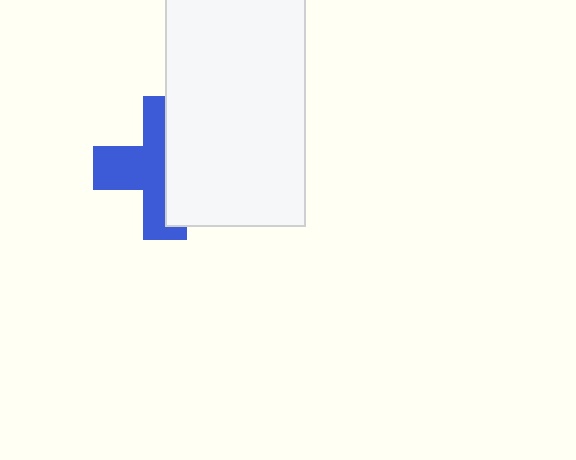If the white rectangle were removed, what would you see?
You would see the complete blue cross.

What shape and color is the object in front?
The object in front is a white rectangle.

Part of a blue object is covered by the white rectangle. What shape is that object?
It is a cross.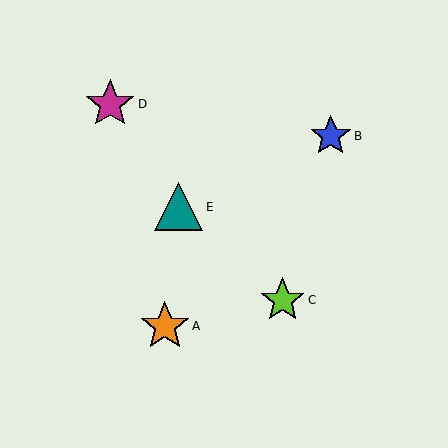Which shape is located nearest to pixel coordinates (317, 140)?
The blue star (labeled B) at (331, 136) is nearest to that location.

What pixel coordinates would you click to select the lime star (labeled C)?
Click at (283, 300) to select the lime star C.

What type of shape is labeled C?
Shape C is a lime star.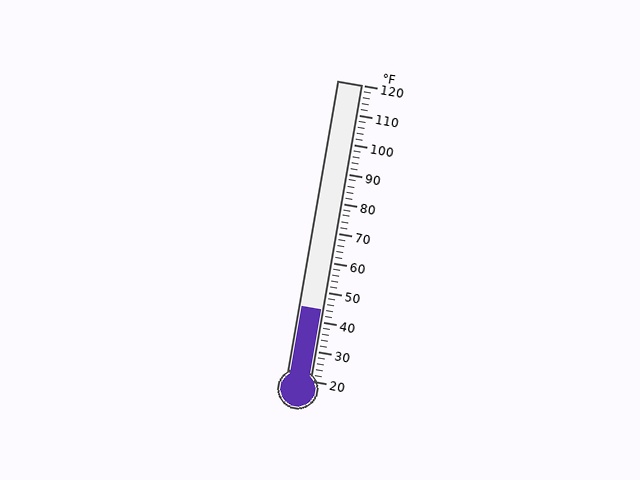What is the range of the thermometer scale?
The thermometer scale ranges from 20°F to 120°F.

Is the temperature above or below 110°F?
The temperature is below 110°F.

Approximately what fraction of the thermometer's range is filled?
The thermometer is filled to approximately 25% of its range.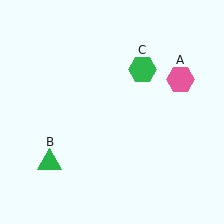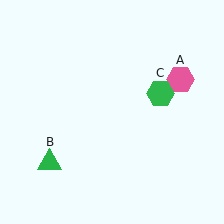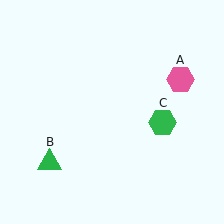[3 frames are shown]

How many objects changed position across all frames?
1 object changed position: green hexagon (object C).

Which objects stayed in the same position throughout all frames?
Pink hexagon (object A) and green triangle (object B) remained stationary.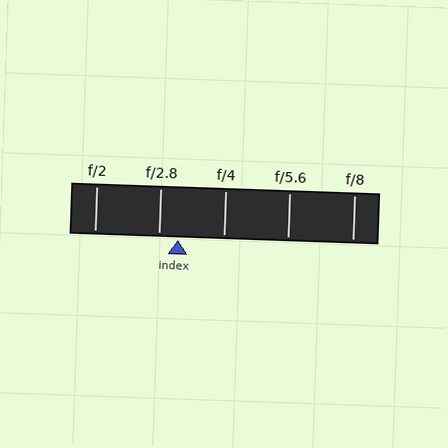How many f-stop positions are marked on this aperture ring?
There are 5 f-stop positions marked.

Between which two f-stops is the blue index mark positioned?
The index mark is between f/2.8 and f/4.